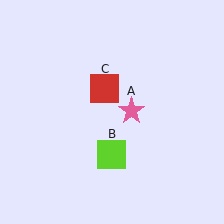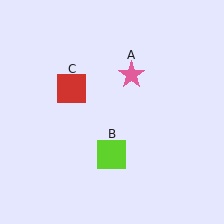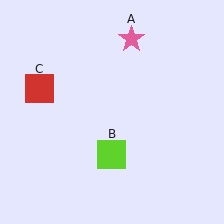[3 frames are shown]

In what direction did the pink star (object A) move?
The pink star (object A) moved up.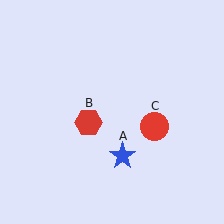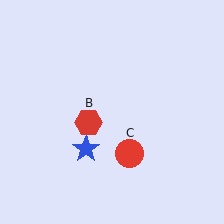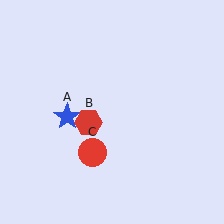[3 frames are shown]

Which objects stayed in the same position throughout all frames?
Red hexagon (object B) remained stationary.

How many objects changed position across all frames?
2 objects changed position: blue star (object A), red circle (object C).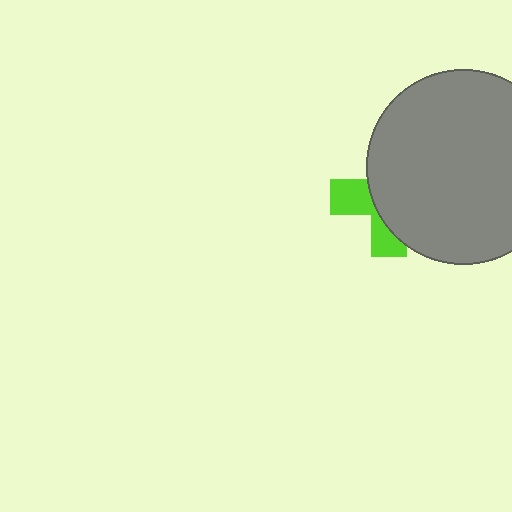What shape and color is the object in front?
The object in front is a gray circle.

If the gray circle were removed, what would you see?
You would see the complete lime cross.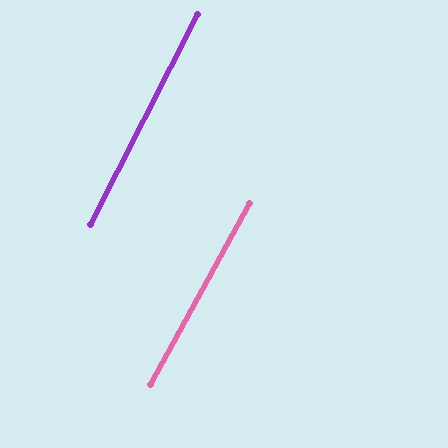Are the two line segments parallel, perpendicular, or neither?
Parallel — their directions differ by only 1.6°.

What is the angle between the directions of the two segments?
Approximately 2 degrees.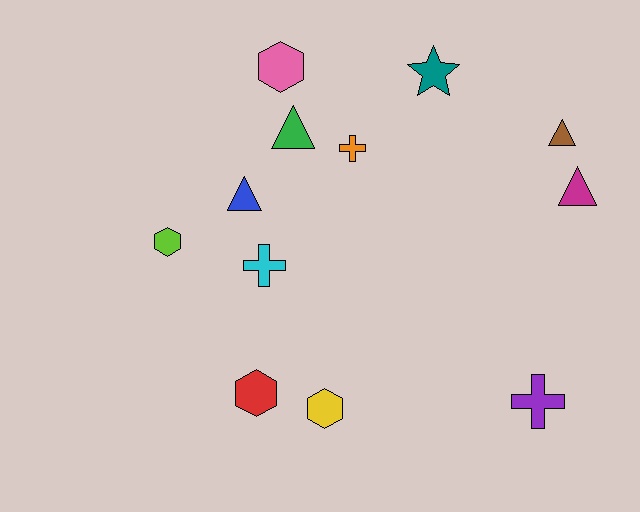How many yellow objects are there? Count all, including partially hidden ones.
There is 1 yellow object.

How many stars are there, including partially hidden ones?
There is 1 star.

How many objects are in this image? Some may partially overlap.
There are 12 objects.